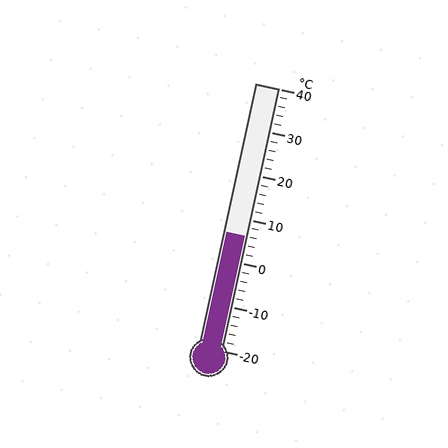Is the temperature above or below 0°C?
The temperature is above 0°C.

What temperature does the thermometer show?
The thermometer shows approximately 6°C.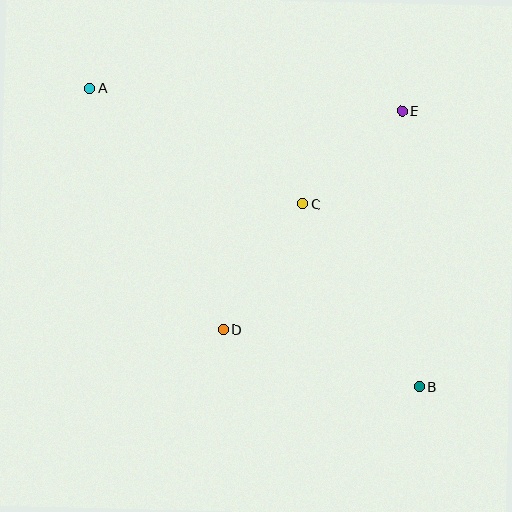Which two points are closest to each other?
Points C and E are closest to each other.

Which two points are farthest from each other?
Points A and B are farthest from each other.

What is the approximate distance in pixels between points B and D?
The distance between B and D is approximately 204 pixels.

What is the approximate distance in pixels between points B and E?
The distance between B and E is approximately 276 pixels.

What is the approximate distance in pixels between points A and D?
The distance between A and D is approximately 276 pixels.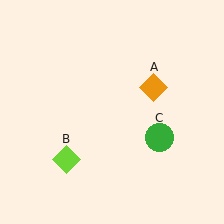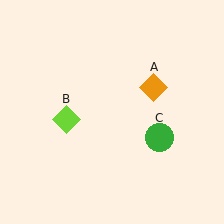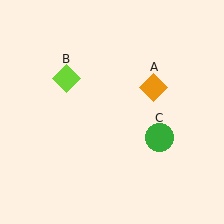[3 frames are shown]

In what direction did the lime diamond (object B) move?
The lime diamond (object B) moved up.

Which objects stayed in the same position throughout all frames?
Orange diamond (object A) and green circle (object C) remained stationary.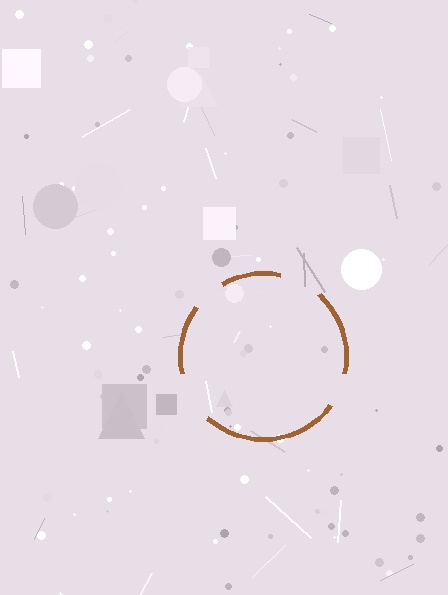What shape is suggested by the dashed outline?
The dashed outline suggests a circle.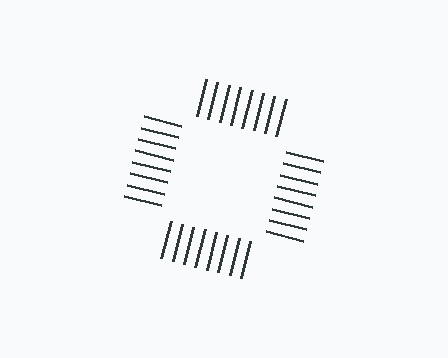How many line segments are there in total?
32 — 8 along each of the 4 edges.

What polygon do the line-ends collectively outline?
An illusory square — the line segments terminate on its edges but no continuous stroke is drawn.